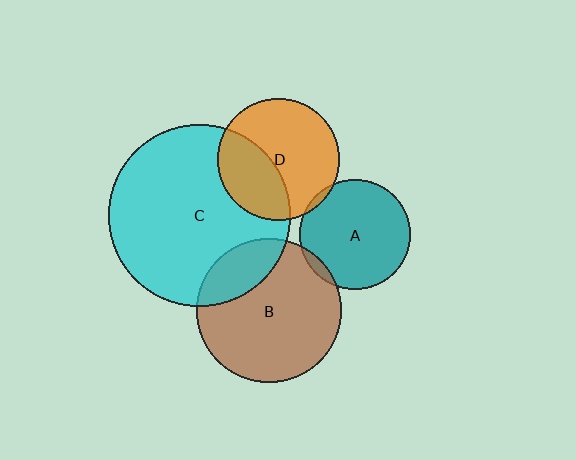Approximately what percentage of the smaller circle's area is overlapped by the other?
Approximately 5%.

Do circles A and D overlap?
Yes.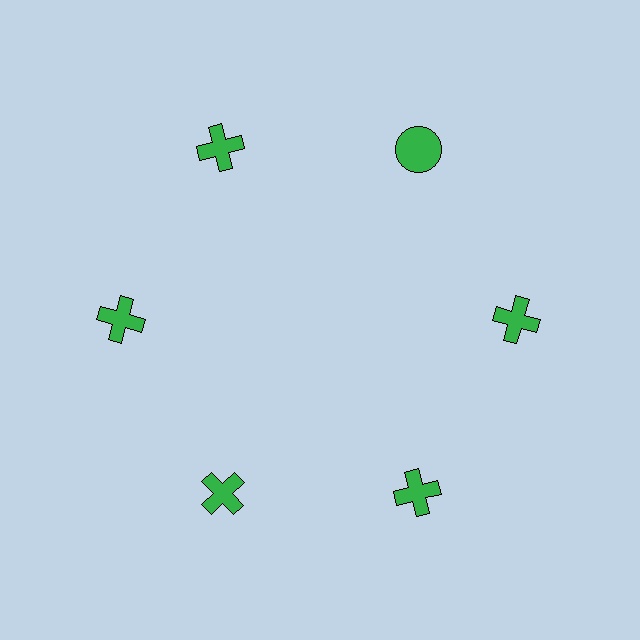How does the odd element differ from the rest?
It has a different shape: circle instead of cross.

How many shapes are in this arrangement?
There are 6 shapes arranged in a ring pattern.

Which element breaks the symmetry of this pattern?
The green circle at roughly the 1 o'clock position breaks the symmetry. All other shapes are green crosses.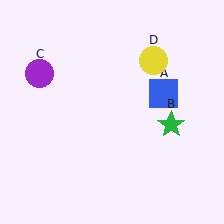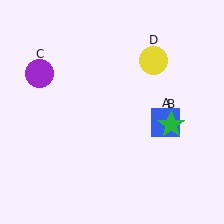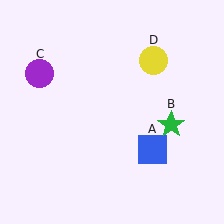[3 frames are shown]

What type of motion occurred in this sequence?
The blue square (object A) rotated clockwise around the center of the scene.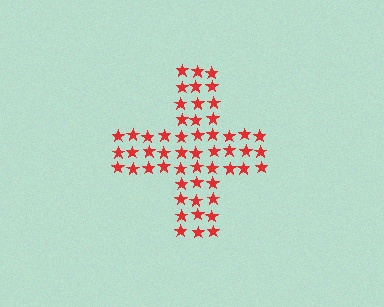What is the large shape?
The large shape is a cross.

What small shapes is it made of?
It is made of small stars.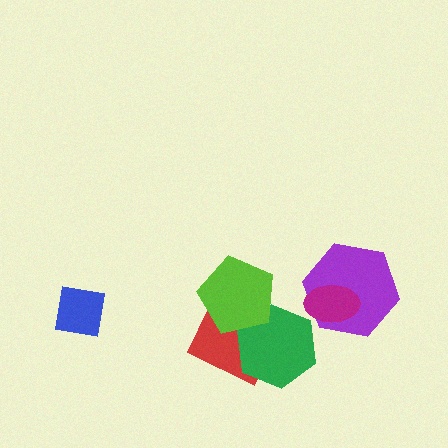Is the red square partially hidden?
Yes, it is partially covered by another shape.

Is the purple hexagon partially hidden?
Yes, it is partially covered by another shape.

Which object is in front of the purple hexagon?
The magenta ellipse is in front of the purple hexagon.